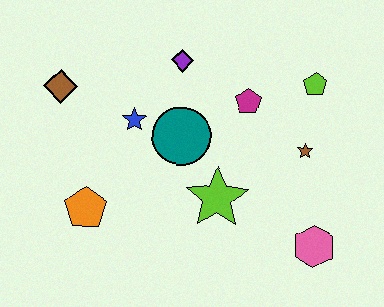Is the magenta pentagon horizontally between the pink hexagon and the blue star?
Yes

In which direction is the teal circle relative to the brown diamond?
The teal circle is to the right of the brown diamond.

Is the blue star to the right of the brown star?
No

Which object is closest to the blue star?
The teal circle is closest to the blue star.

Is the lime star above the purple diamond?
No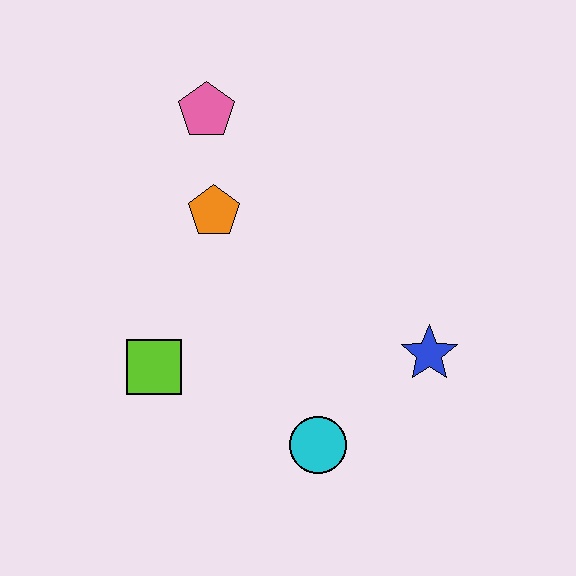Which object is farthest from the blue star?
The pink pentagon is farthest from the blue star.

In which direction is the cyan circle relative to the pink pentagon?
The cyan circle is below the pink pentagon.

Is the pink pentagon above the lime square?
Yes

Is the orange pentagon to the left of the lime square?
No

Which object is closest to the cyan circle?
The blue star is closest to the cyan circle.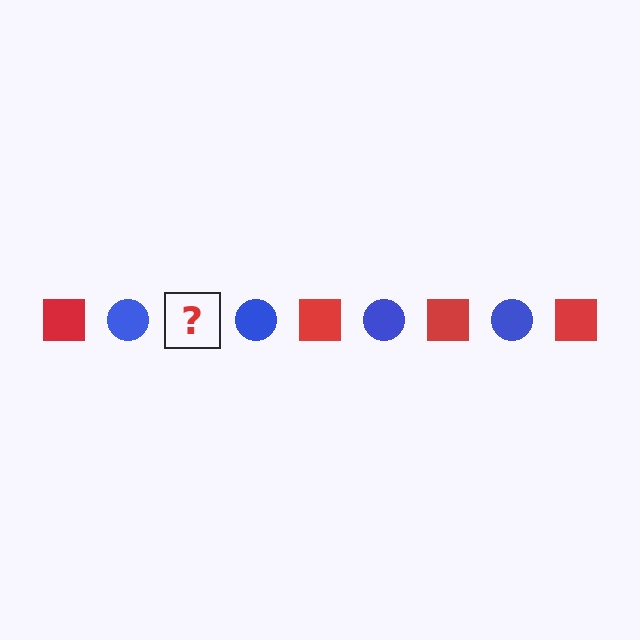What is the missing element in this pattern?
The missing element is a red square.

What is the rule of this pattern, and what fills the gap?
The rule is that the pattern alternates between red square and blue circle. The gap should be filled with a red square.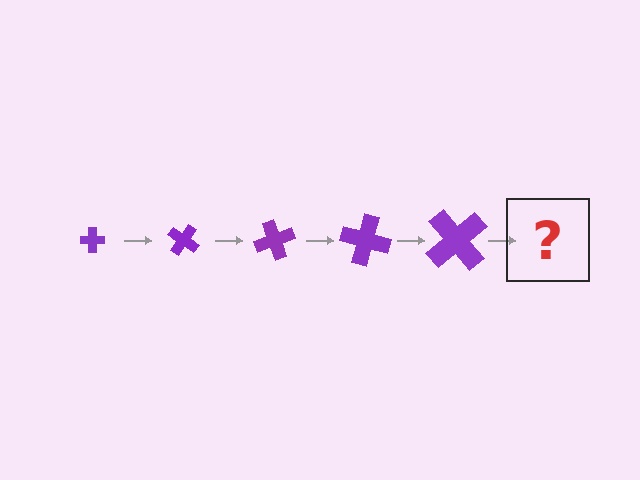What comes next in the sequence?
The next element should be a cross, larger than the previous one and rotated 175 degrees from the start.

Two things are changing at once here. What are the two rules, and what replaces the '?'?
The two rules are that the cross grows larger each step and it rotates 35 degrees each step. The '?' should be a cross, larger than the previous one and rotated 175 degrees from the start.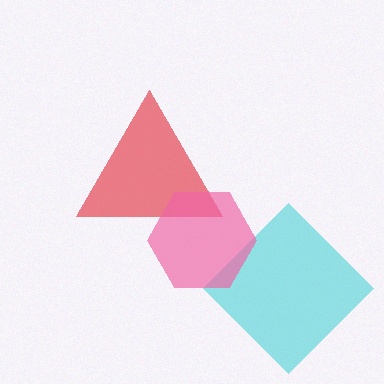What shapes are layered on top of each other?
The layered shapes are: a cyan diamond, a red triangle, a pink hexagon.